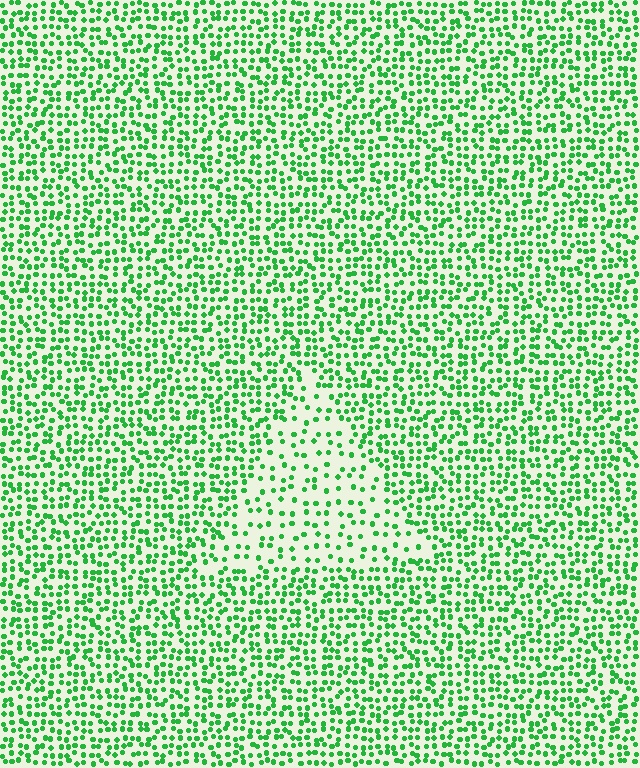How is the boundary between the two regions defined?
The boundary is defined by a change in element density (approximately 2.1x ratio). All elements are the same color, size, and shape.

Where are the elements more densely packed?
The elements are more densely packed outside the triangle boundary.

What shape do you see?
I see a triangle.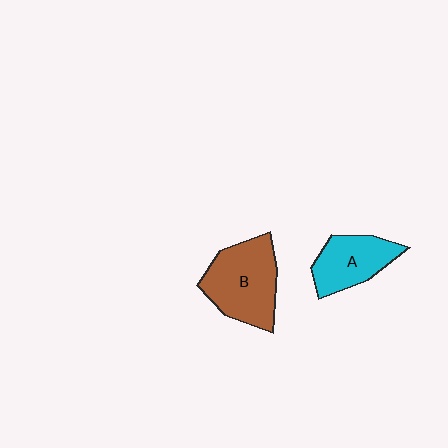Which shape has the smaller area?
Shape A (cyan).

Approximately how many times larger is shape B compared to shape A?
Approximately 1.4 times.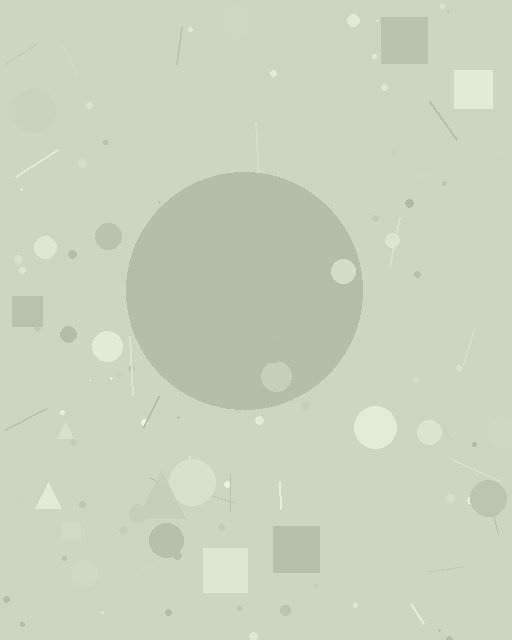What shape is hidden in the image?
A circle is hidden in the image.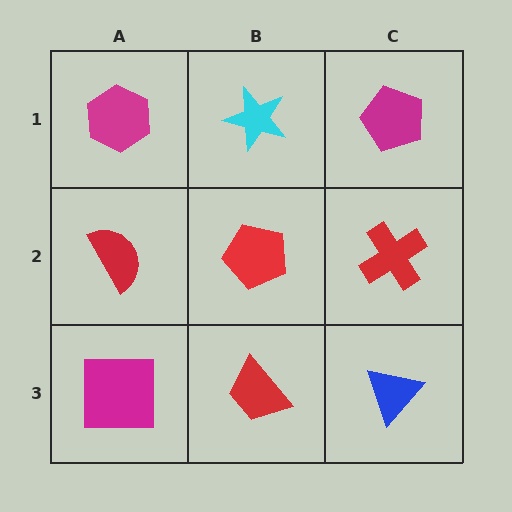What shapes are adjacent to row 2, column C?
A magenta pentagon (row 1, column C), a blue triangle (row 3, column C), a red pentagon (row 2, column B).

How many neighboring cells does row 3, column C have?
2.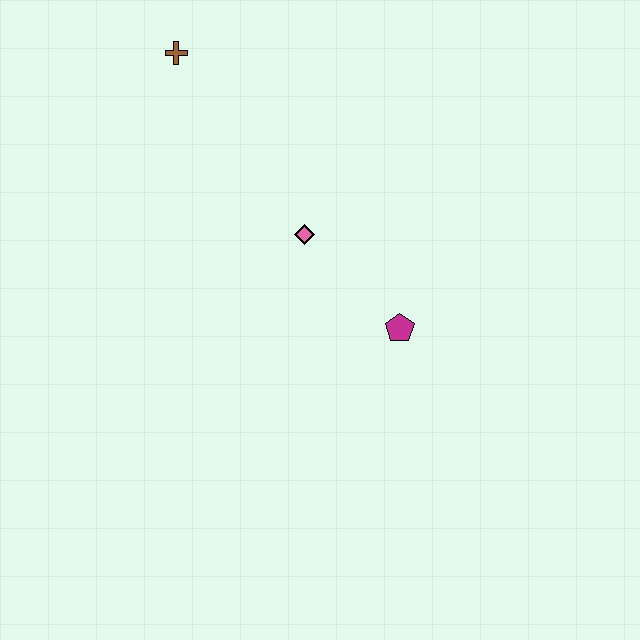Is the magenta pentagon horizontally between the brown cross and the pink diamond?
No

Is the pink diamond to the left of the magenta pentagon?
Yes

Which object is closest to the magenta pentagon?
The pink diamond is closest to the magenta pentagon.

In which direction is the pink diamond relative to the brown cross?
The pink diamond is below the brown cross.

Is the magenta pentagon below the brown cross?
Yes